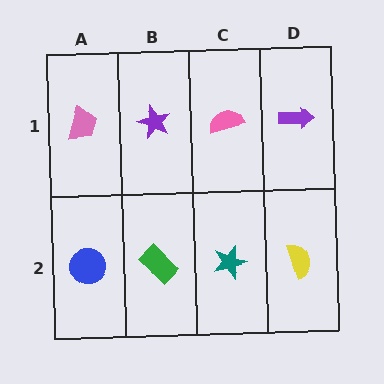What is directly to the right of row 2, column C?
A yellow semicircle.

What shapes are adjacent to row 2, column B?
A purple star (row 1, column B), a blue circle (row 2, column A), a teal star (row 2, column C).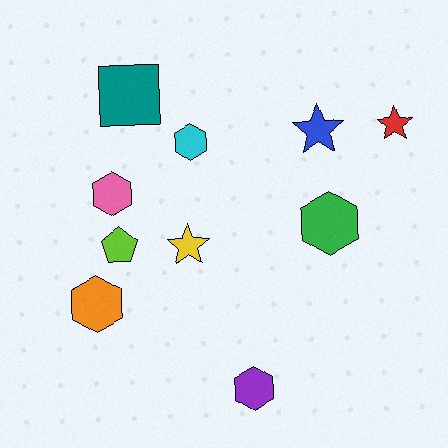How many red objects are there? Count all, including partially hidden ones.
There is 1 red object.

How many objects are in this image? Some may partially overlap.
There are 10 objects.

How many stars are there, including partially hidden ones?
There are 3 stars.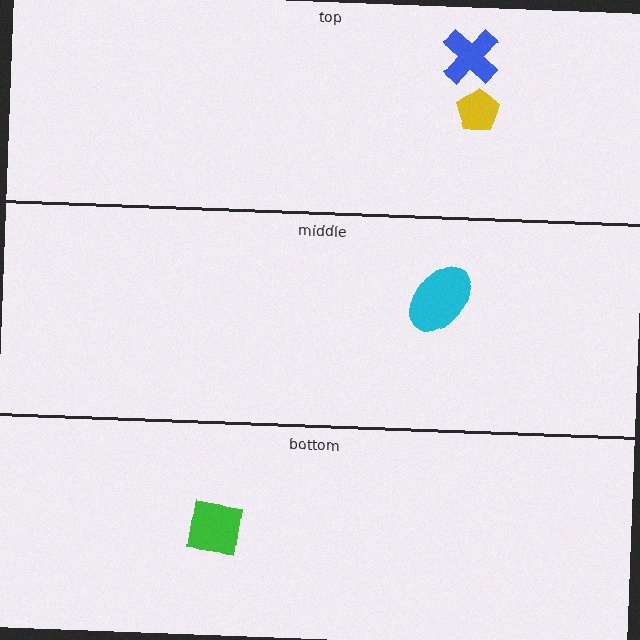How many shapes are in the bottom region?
1.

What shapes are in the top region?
The yellow pentagon, the blue cross.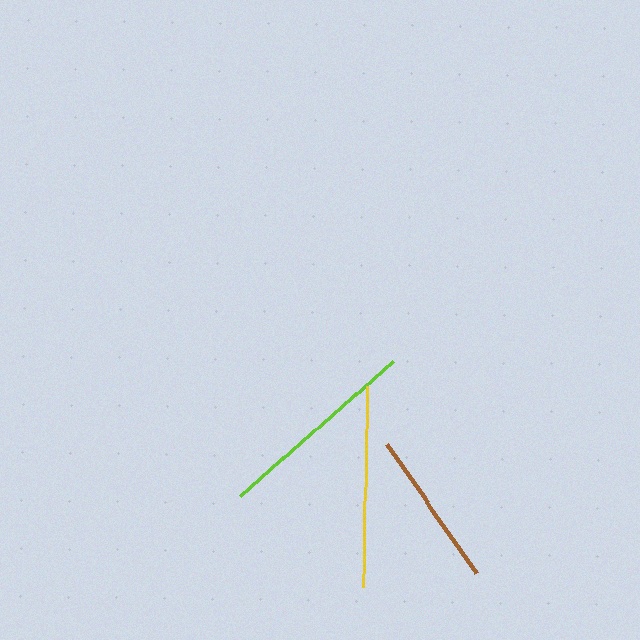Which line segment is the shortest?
The brown line is the shortest at approximately 156 pixels.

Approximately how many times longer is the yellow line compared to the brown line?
The yellow line is approximately 1.3 times the length of the brown line.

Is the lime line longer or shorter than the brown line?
The lime line is longer than the brown line.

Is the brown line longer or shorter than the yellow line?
The yellow line is longer than the brown line.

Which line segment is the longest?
The lime line is the longest at approximately 204 pixels.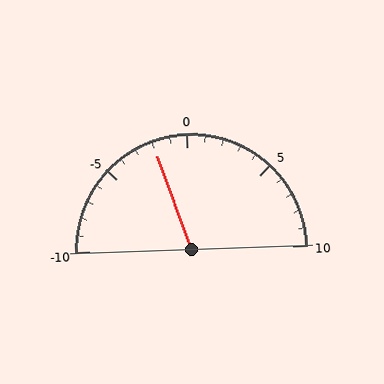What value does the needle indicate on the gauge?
The needle indicates approximately -2.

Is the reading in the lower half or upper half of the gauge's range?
The reading is in the lower half of the range (-10 to 10).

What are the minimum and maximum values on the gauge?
The gauge ranges from -10 to 10.